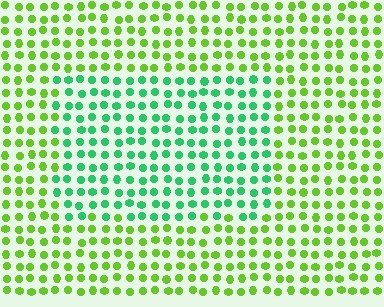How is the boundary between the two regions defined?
The boundary is defined purely by a slight shift in hue (about 47 degrees). Spacing, size, and orientation are identical on both sides.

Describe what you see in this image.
The image is filled with small lime elements in a uniform arrangement. A rectangle-shaped region is visible where the elements are tinted to a slightly different hue, forming a subtle color boundary.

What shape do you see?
I see a rectangle.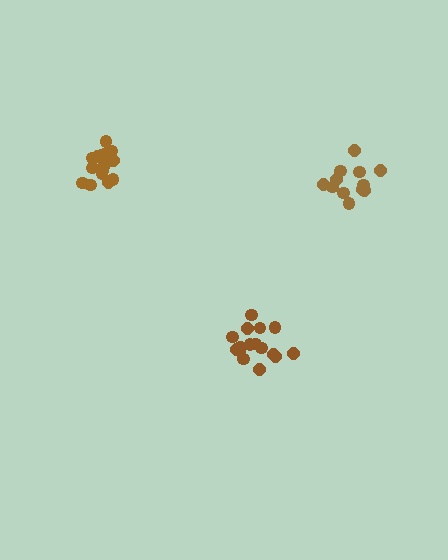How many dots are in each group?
Group 1: 16 dots, Group 2: 15 dots, Group 3: 12 dots (43 total).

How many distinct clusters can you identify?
There are 3 distinct clusters.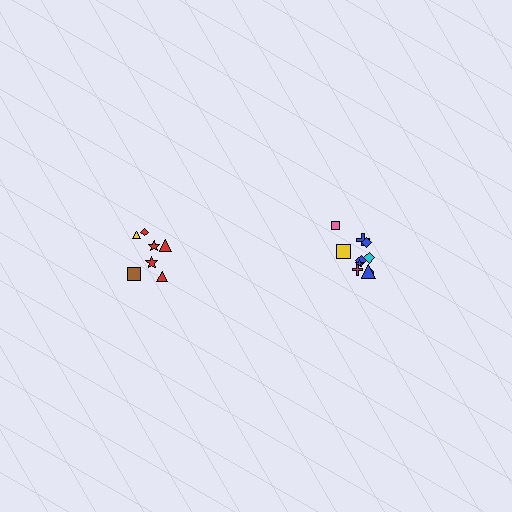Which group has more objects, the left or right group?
The right group.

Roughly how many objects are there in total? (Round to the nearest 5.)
Roughly 20 objects in total.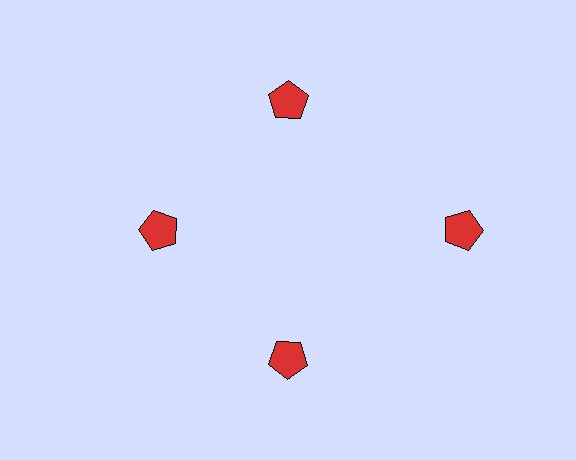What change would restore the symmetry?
The symmetry would be restored by moving it inward, back onto the ring so that all 4 pentagons sit at equal angles and equal distance from the center.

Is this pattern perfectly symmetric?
No. The 4 red pentagons are arranged in a ring, but one element near the 3 o'clock position is pushed outward from the center, breaking the 4-fold rotational symmetry.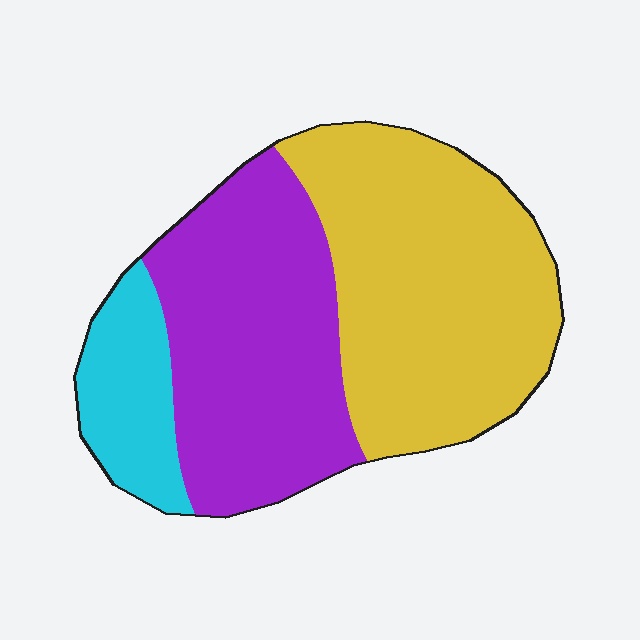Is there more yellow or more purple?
Yellow.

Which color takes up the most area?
Yellow, at roughly 45%.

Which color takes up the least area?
Cyan, at roughly 15%.